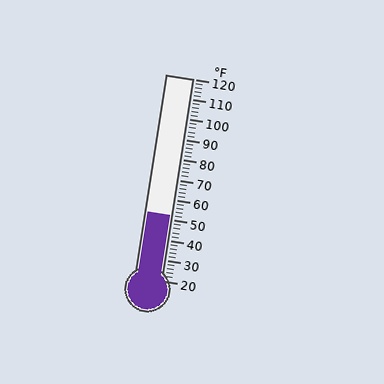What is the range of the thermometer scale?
The thermometer scale ranges from 20°F to 120°F.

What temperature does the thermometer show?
The thermometer shows approximately 52°F.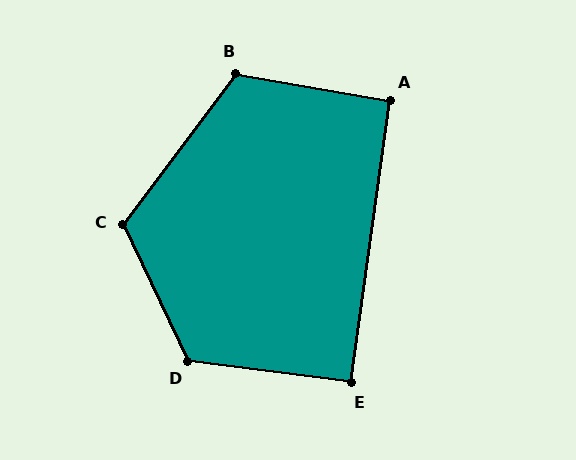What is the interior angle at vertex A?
Approximately 92 degrees (approximately right).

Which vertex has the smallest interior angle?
E, at approximately 91 degrees.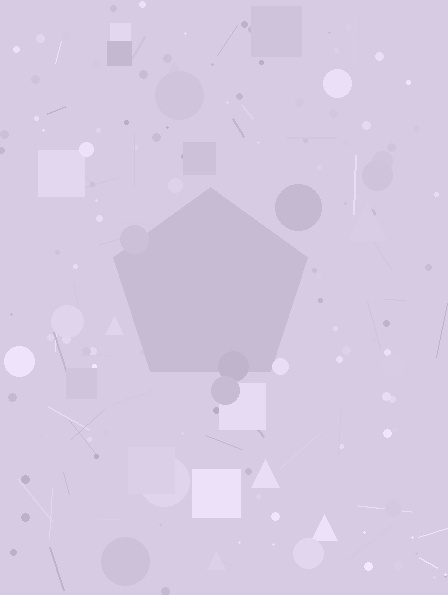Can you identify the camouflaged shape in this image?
The camouflaged shape is a pentagon.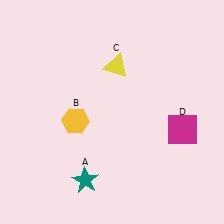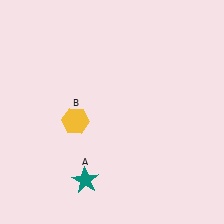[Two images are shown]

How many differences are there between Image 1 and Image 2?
There are 2 differences between the two images.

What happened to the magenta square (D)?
The magenta square (D) was removed in Image 2. It was in the bottom-right area of Image 1.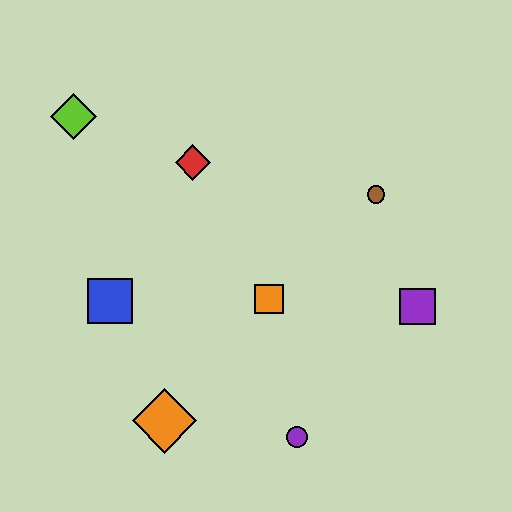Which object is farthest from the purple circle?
The lime diamond is farthest from the purple circle.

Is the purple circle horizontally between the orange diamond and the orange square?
No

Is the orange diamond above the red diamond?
No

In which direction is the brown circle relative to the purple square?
The brown circle is above the purple square.